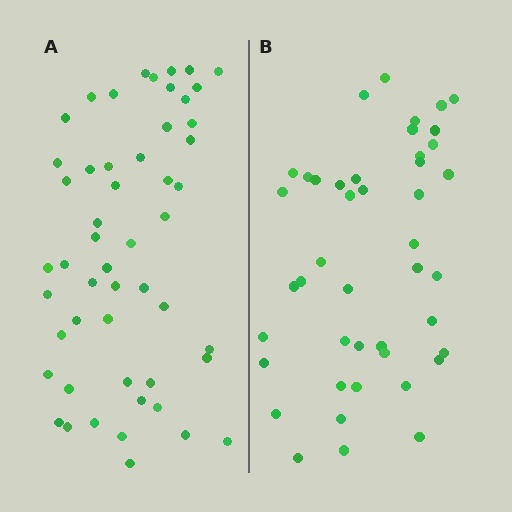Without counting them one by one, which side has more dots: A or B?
Region A (the left region) has more dots.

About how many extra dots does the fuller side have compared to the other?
Region A has roughly 8 or so more dots than region B.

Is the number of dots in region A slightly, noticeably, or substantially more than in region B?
Region A has only slightly more — the two regions are fairly close. The ratio is roughly 1.2 to 1.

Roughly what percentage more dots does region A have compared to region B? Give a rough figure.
About 20% more.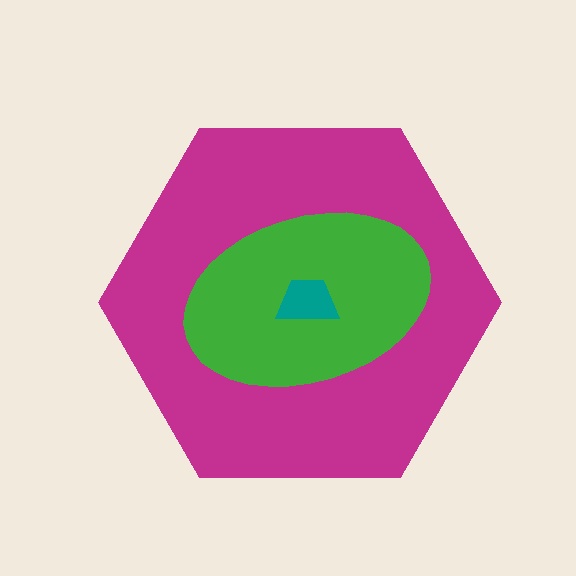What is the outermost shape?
The magenta hexagon.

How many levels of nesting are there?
3.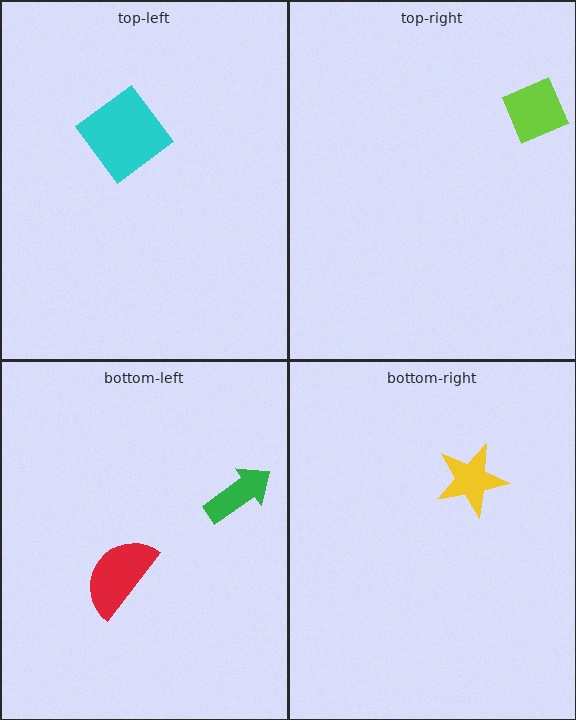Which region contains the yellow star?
The bottom-right region.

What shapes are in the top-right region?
The lime diamond.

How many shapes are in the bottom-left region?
2.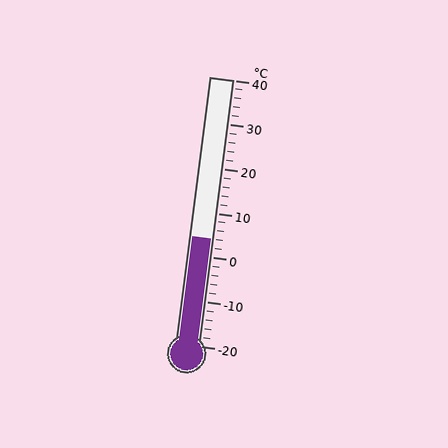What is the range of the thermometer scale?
The thermometer scale ranges from -20°C to 40°C.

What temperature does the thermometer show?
The thermometer shows approximately 4°C.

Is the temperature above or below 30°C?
The temperature is below 30°C.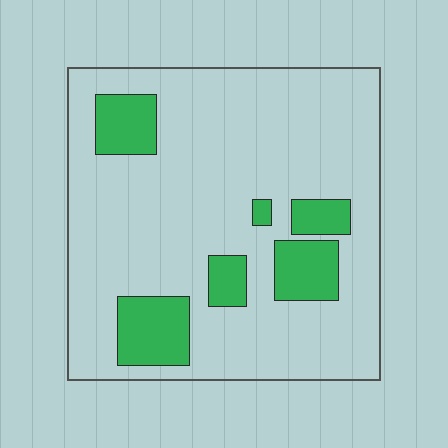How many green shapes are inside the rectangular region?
6.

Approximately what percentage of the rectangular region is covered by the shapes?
Approximately 20%.